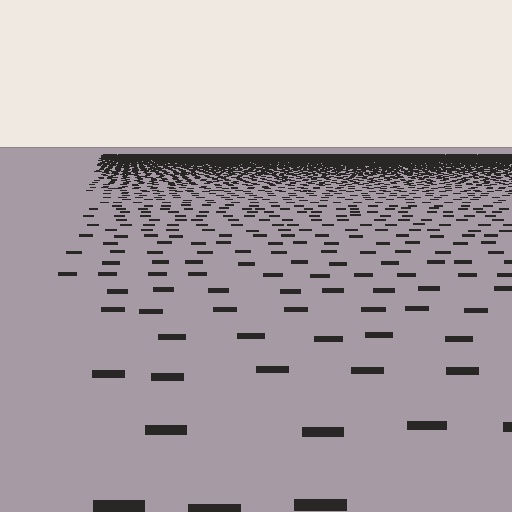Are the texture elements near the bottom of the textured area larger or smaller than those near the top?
Larger. Near the bottom, elements are closer to the viewer and appear at a bigger on-screen size.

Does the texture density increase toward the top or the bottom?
Density increases toward the top.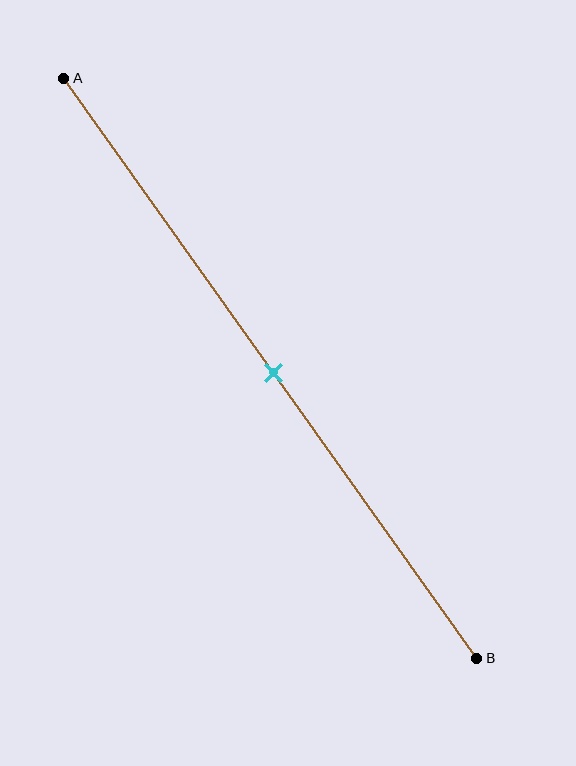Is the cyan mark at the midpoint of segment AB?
Yes, the mark is approximately at the midpoint.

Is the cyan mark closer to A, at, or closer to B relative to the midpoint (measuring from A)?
The cyan mark is approximately at the midpoint of segment AB.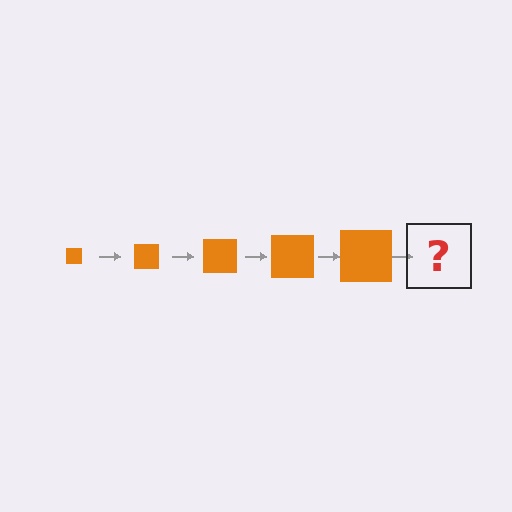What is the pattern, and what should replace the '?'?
The pattern is that the square gets progressively larger each step. The '?' should be an orange square, larger than the previous one.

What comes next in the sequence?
The next element should be an orange square, larger than the previous one.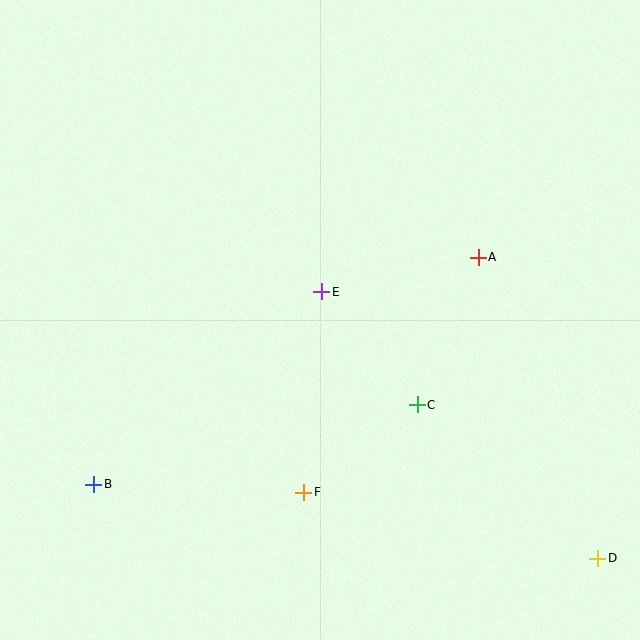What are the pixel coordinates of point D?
Point D is at (598, 558).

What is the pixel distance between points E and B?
The distance between E and B is 299 pixels.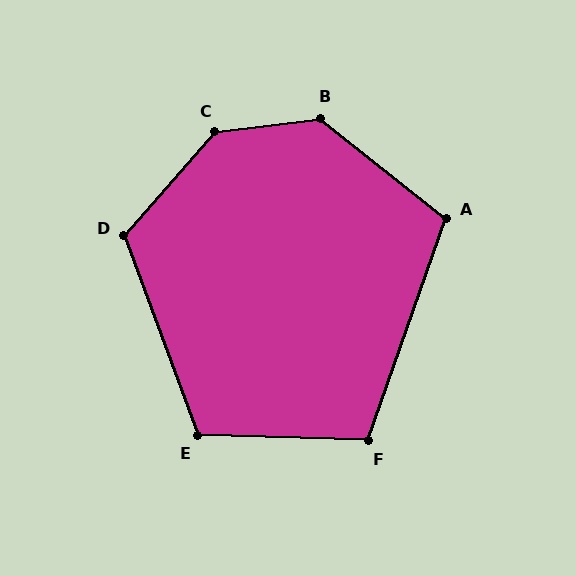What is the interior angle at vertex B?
Approximately 134 degrees (obtuse).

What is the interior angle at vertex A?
Approximately 109 degrees (obtuse).